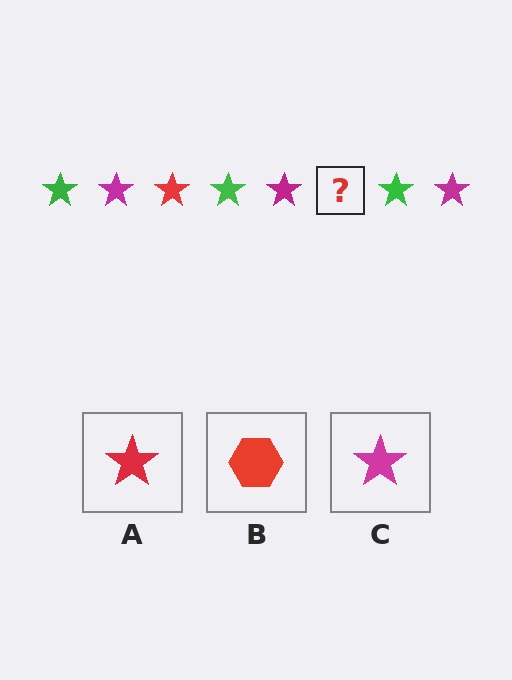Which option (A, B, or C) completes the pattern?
A.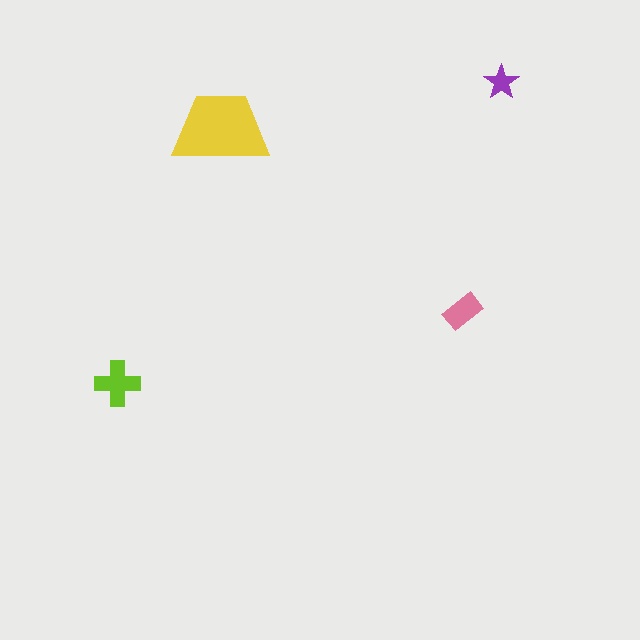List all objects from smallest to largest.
The purple star, the pink rectangle, the lime cross, the yellow trapezoid.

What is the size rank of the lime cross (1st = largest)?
2nd.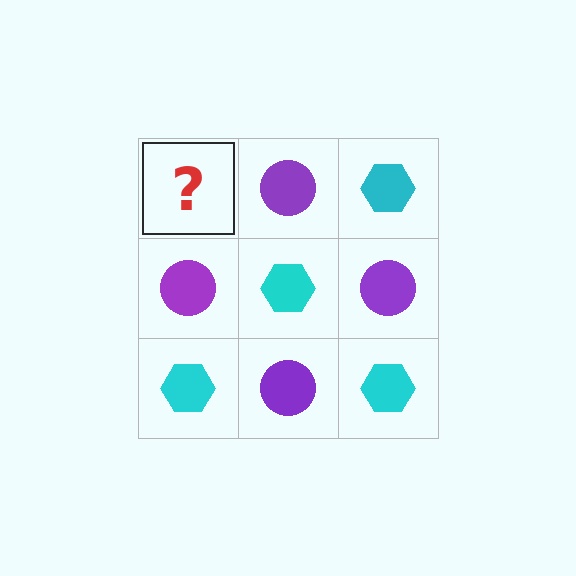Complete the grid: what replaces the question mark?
The question mark should be replaced with a cyan hexagon.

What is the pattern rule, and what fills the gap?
The rule is that it alternates cyan hexagon and purple circle in a checkerboard pattern. The gap should be filled with a cyan hexagon.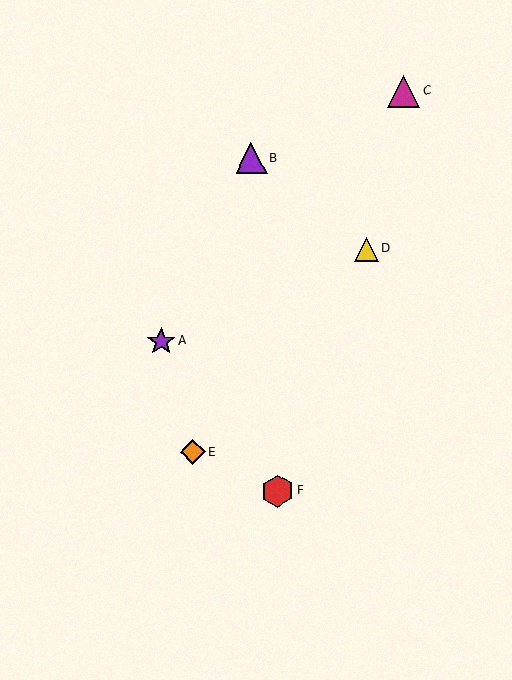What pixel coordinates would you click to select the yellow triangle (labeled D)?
Click at (367, 249) to select the yellow triangle D.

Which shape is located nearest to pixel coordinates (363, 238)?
The yellow triangle (labeled D) at (367, 249) is nearest to that location.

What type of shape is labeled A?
Shape A is a purple star.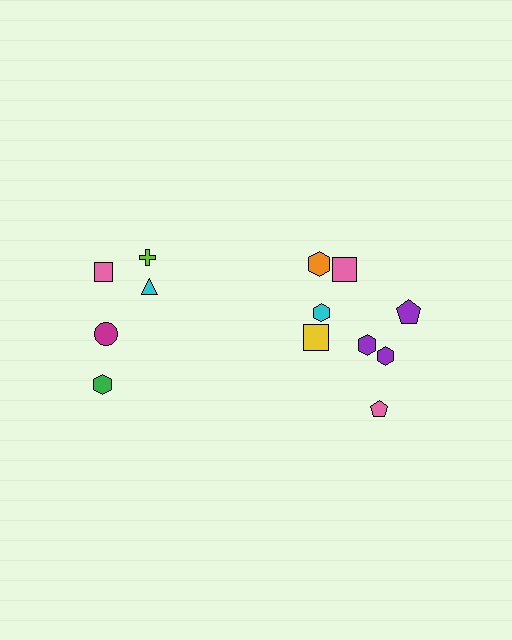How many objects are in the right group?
There are 8 objects.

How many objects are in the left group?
There are 5 objects.